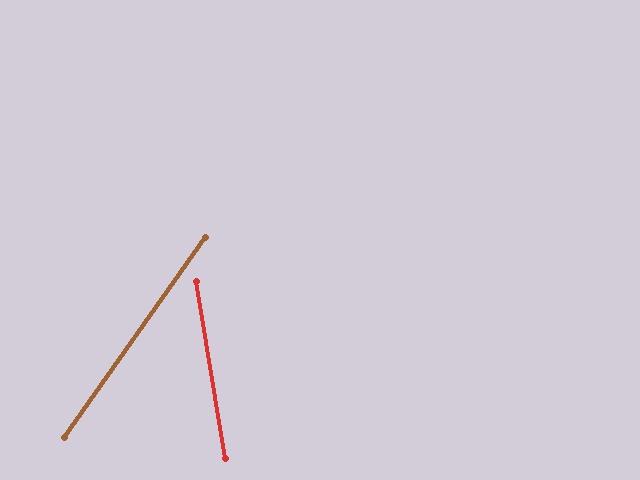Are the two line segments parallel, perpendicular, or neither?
Neither parallel nor perpendicular — they differ by about 44°.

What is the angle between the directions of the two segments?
Approximately 44 degrees.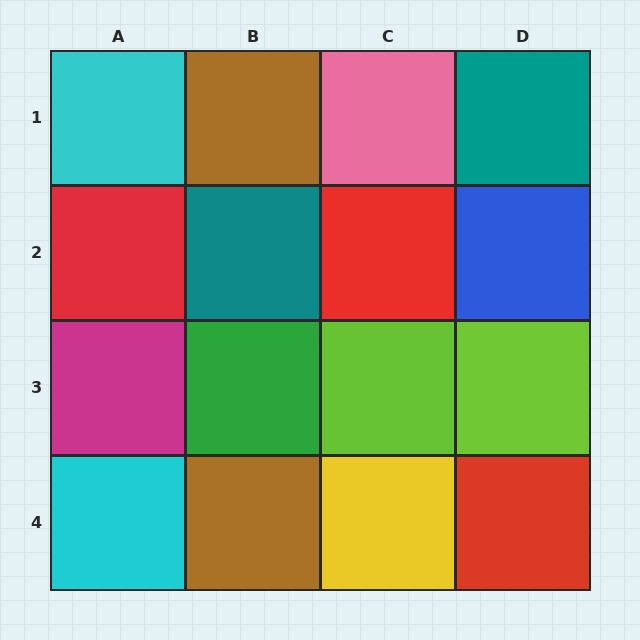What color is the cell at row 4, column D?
Red.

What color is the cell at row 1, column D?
Teal.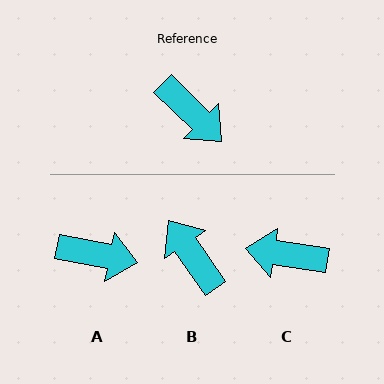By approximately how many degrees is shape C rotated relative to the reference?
Approximately 144 degrees clockwise.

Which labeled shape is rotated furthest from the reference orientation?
B, about 169 degrees away.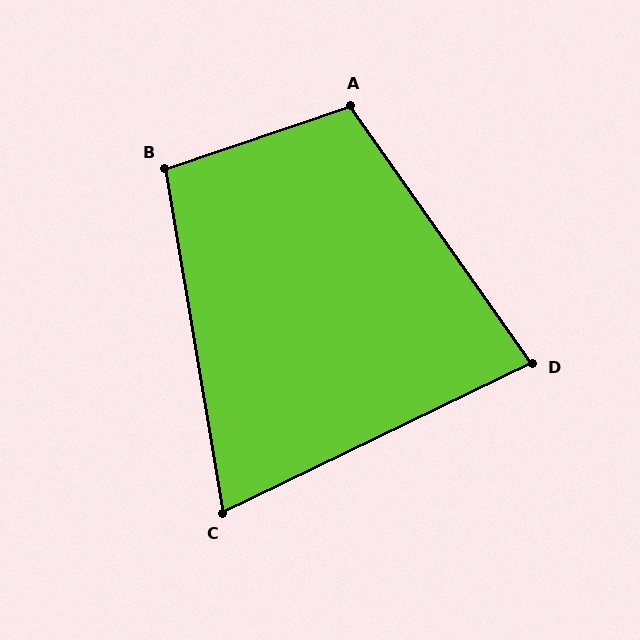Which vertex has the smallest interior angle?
C, at approximately 74 degrees.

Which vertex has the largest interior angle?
A, at approximately 106 degrees.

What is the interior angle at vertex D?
Approximately 81 degrees (acute).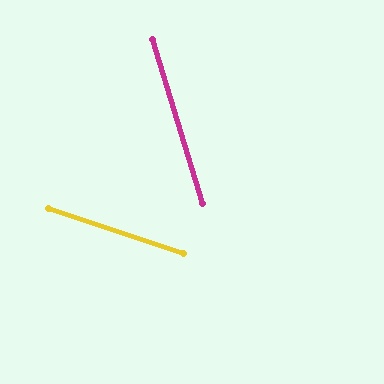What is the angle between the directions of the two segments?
Approximately 55 degrees.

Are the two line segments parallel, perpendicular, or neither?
Neither parallel nor perpendicular — they differ by about 55°.